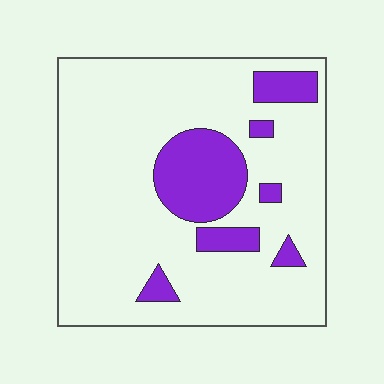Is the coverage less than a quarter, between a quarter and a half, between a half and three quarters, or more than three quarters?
Less than a quarter.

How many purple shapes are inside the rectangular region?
7.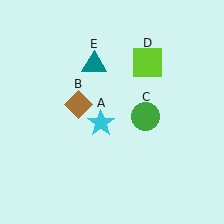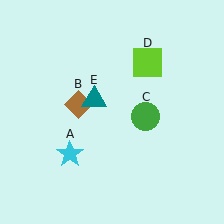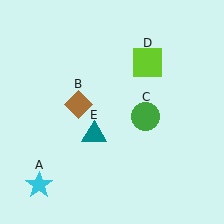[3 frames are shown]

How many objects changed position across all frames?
2 objects changed position: cyan star (object A), teal triangle (object E).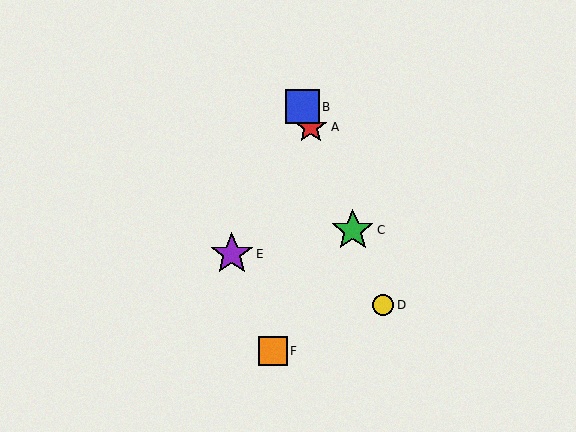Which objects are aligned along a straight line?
Objects A, B, C, D are aligned along a straight line.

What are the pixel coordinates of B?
Object B is at (303, 107).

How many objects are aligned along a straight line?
4 objects (A, B, C, D) are aligned along a straight line.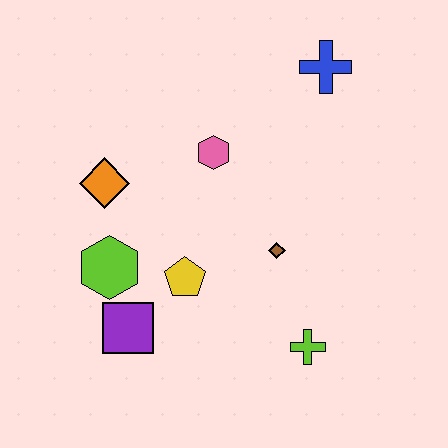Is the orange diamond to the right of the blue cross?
No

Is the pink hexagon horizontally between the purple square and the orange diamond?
No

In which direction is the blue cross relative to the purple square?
The blue cross is above the purple square.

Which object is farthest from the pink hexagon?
The lime cross is farthest from the pink hexagon.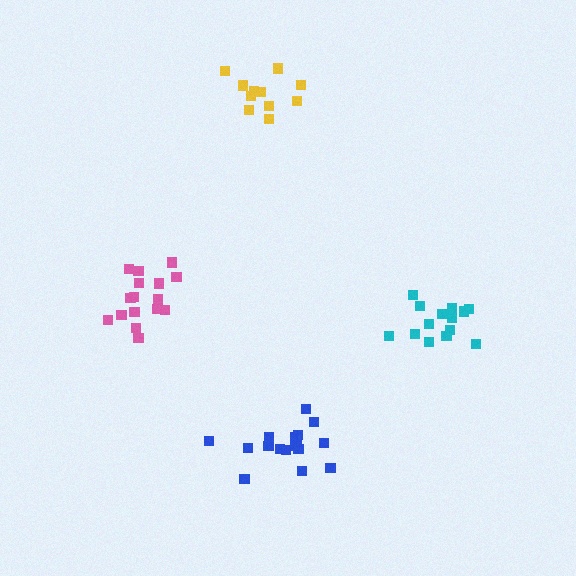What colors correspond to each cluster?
The clusters are colored: cyan, blue, yellow, pink.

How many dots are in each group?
Group 1: 14 dots, Group 2: 17 dots, Group 3: 11 dots, Group 4: 16 dots (58 total).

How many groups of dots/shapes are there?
There are 4 groups.